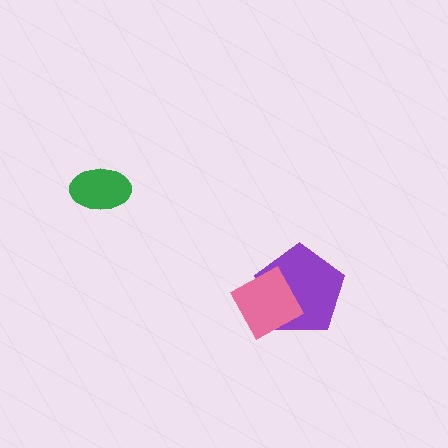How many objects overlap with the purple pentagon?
1 object overlaps with the purple pentagon.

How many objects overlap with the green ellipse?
0 objects overlap with the green ellipse.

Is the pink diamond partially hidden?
No, no other shape covers it.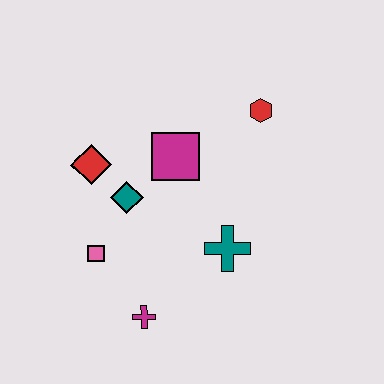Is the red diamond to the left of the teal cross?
Yes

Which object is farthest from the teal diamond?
The red hexagon is farthest from the teal diamond.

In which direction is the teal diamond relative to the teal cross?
The teal diamond is to the left of the teal cross.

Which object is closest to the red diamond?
The teal diamond is closest to the red diamond.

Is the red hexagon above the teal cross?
Yes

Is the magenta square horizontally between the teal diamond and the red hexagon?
Yes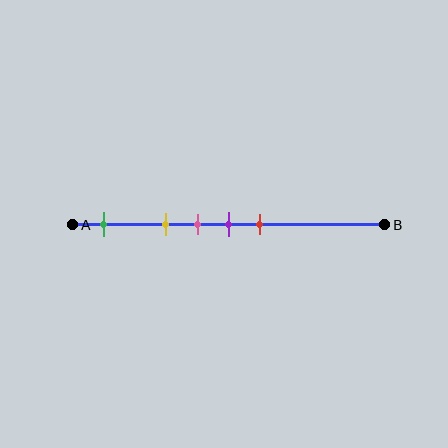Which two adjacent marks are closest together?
The pink and purple marks are the closest adjacent pair.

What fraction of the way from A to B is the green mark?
The green mark is approximately 10% (0.1) of the way from A to B.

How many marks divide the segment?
There are 5 marks dividing the segment.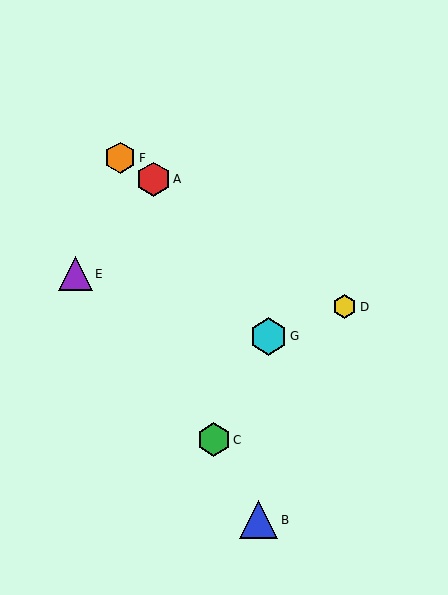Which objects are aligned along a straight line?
Objects A, D, F are aligned along a straight line.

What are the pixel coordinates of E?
Object E is at (76, 274).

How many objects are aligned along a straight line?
3 objects (A, D, F) are aligned along a straight line.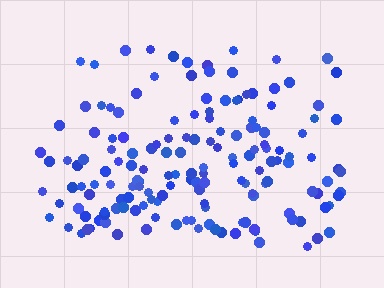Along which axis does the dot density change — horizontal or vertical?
Vertical.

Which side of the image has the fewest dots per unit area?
The top.